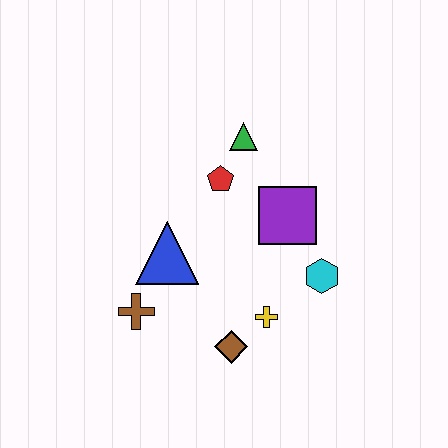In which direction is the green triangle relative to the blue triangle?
The green triangle is above the blue triangle.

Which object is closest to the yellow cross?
The brown diamond is closest to the yellow cross.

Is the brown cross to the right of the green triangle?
No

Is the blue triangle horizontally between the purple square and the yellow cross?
No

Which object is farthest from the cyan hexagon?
The brown cross is farthest from the cyan hexagon.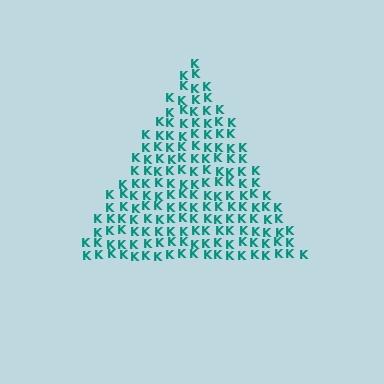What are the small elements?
The small elements are letter K's.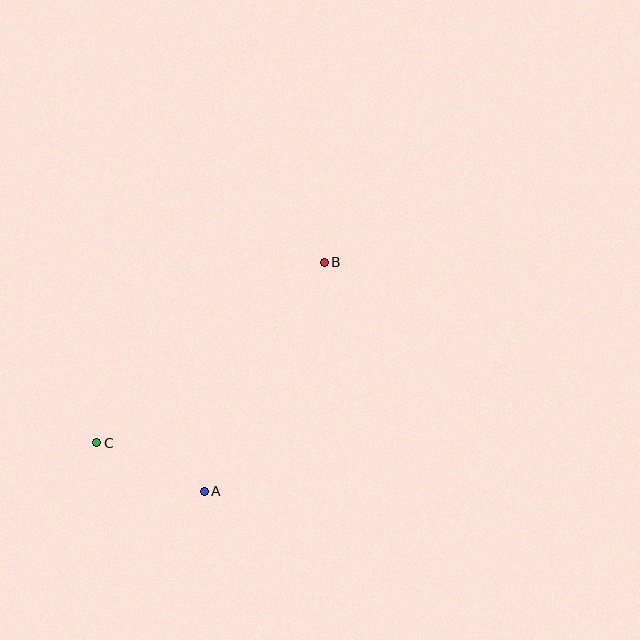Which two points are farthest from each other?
Points B and C are farthest from each other.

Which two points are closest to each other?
Points A and C are closest to each other.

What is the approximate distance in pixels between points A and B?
The distance between A and B is approximately 259 pixels.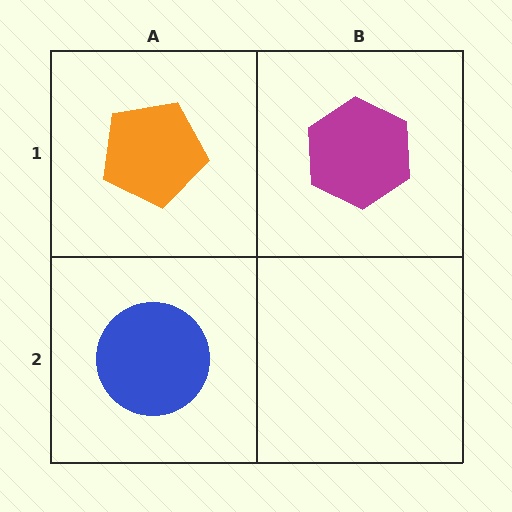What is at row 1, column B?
A magenta hexagon.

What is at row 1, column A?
An orange pentagon.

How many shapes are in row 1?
2 shapes.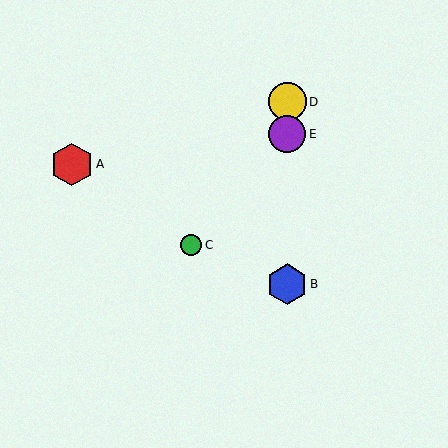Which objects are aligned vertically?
Objects B, D, E are aligned vertically.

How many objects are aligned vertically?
3 objects (B, D, E) are aligned vertically.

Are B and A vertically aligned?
No, B is at x≈287 and A is at x≈72.